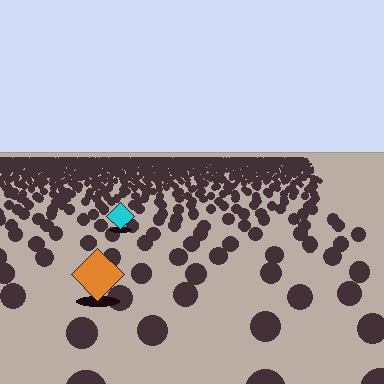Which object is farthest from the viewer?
The cyan diamond is farthest from the viewer. It appears smaller and the ground texture around it is denser.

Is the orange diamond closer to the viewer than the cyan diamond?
Yes. The orange diamond is closer — you can tell from the texture gradient: the ground texture is coarser near it.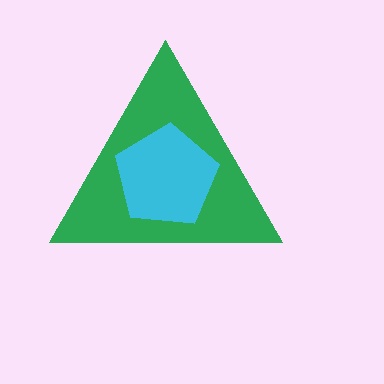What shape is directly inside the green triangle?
The cyan pentagon.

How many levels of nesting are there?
2.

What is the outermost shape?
The green triangle.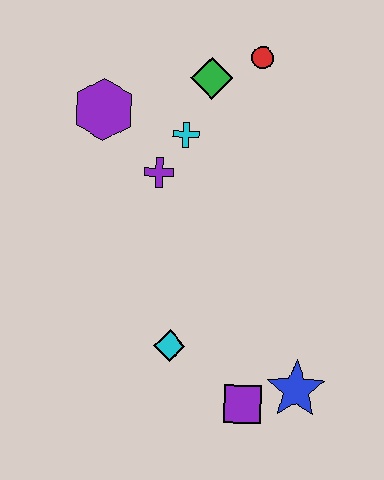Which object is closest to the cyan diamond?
The purple square is closest to the cyan diamond.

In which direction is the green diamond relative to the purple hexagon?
The green diamond is to the right of the purple hexagon.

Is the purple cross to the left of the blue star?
Yes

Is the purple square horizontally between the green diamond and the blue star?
Yes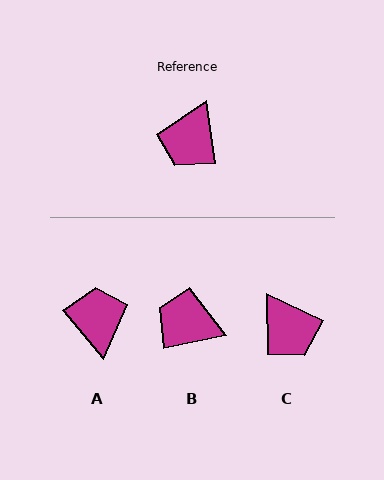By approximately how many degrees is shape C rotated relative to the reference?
Approximately 57 degrees counter-clockwise.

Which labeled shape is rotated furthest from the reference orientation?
A, about 148 degrees away.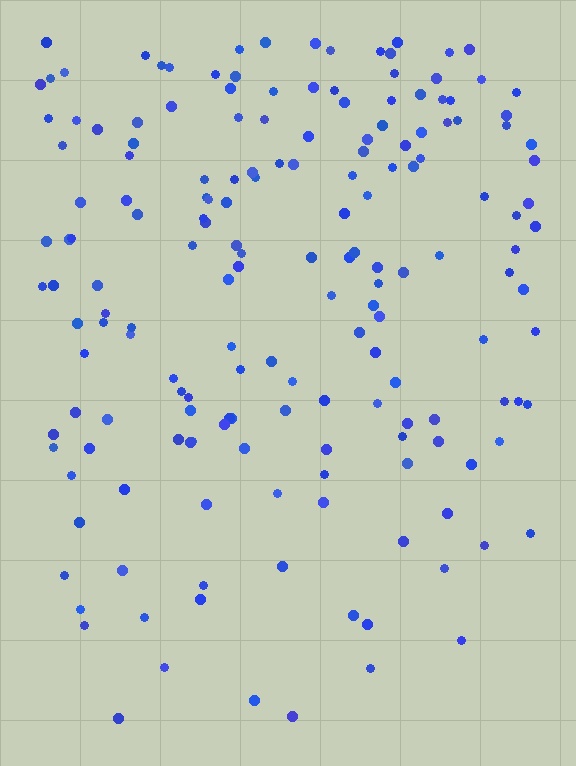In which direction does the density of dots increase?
From bottom to top, with the top side densest.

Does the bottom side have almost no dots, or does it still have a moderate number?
Still a moderate number, just noticeably fewer than the top.